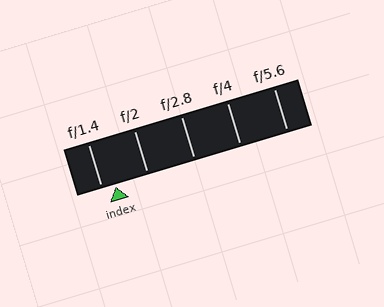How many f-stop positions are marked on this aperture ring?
There are 5 f-stop positions marked.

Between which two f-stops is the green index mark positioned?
The index mark is between f/1.4 and f/2.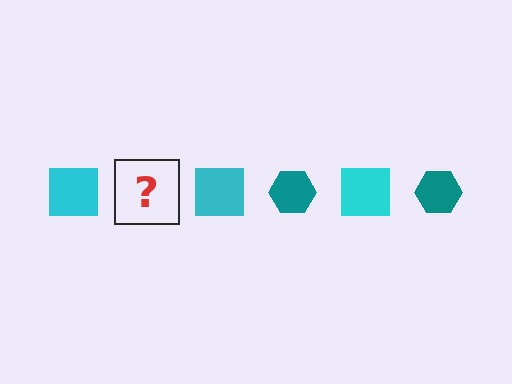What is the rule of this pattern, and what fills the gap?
The rule is that the pattern alternates between cyan square and teal hexagon. The gap should be filled with a teal hexagon.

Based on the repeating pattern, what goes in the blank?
The blank should be a teal hexagon.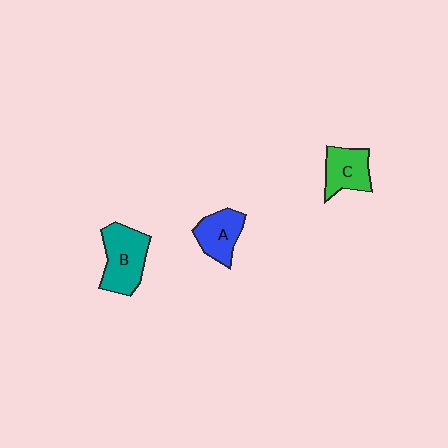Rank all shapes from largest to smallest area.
From largest to smallest: B (teal), C (green), A (blue).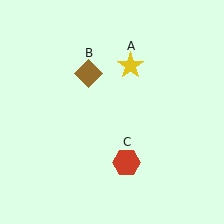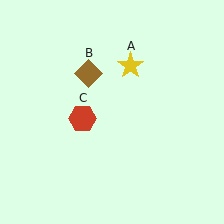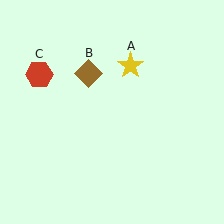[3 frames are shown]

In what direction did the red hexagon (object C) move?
The red hexagon (object C) moved up and to the left.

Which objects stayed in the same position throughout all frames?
Yellow star (object A) and brown diamond (object B) remained stationary.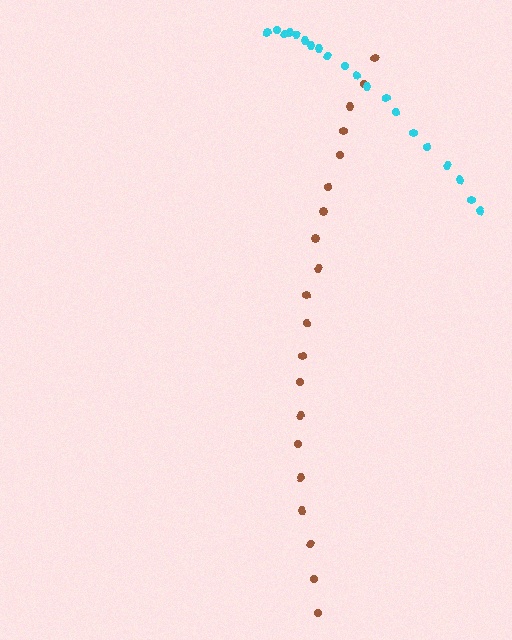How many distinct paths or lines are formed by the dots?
There are 2 distinct paths.